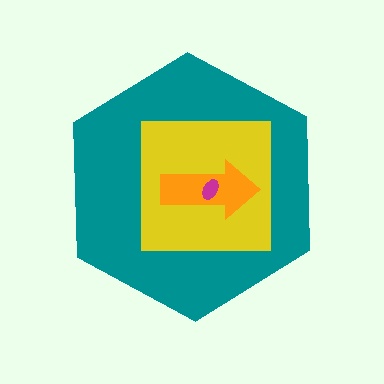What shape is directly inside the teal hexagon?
The yellow square.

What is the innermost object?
The magenta ellipse.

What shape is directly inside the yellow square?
The orange arrow.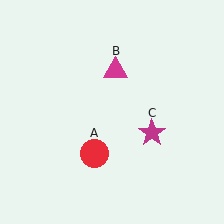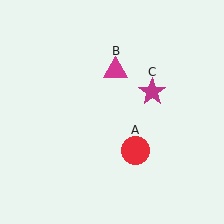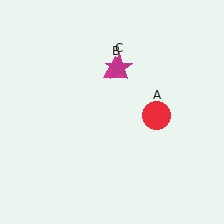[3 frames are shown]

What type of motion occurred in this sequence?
The red circle (object A), magenta star (object C) rotated counterclockwise around the center of the scene.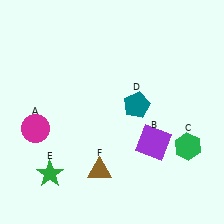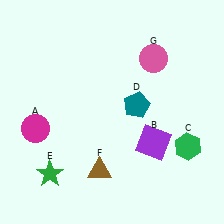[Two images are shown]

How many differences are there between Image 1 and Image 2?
There is 1 difference between the two images.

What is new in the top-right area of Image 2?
A pink circle (G) was added in the top-right area of Image 2.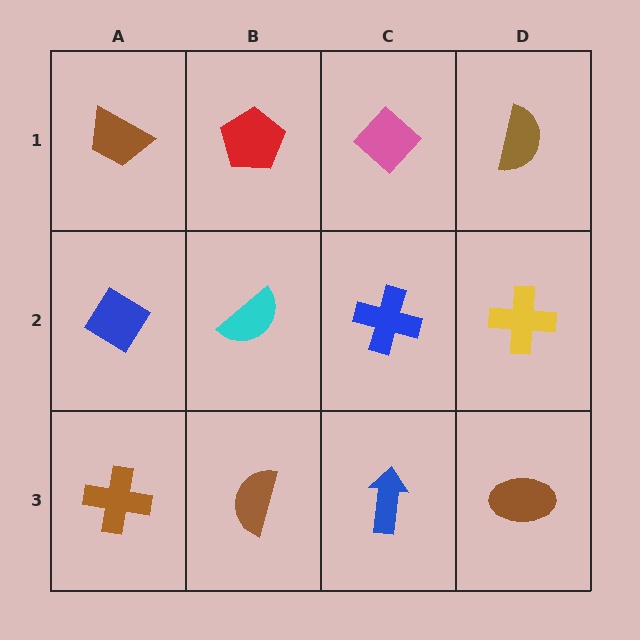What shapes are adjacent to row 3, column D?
A yellow cross (row 2, column D), a blue arrow (row 3, column C).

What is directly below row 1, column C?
A blue cross.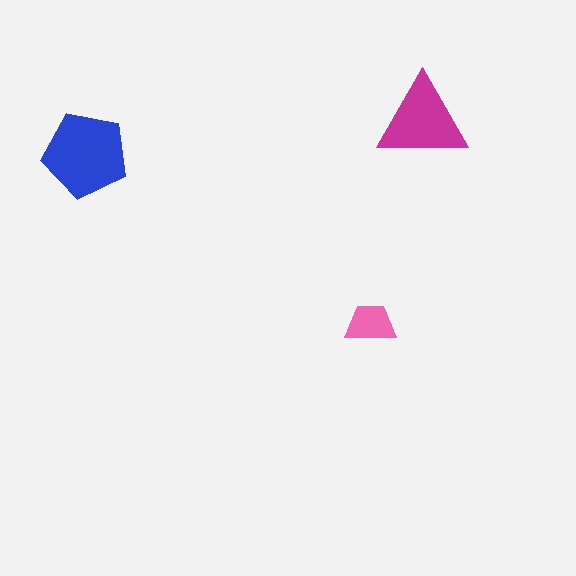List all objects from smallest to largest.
The pink trapezoid, the magenta triangle, the blue pentagon.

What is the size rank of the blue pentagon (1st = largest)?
1st.